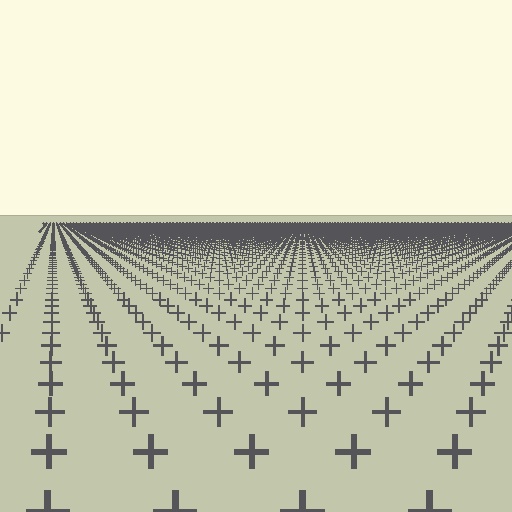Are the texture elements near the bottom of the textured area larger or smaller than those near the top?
Larger. Near the bottom, elements are closer to the viewer and appear at a bigger on-screen size.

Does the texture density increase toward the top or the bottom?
Density increases toward the top.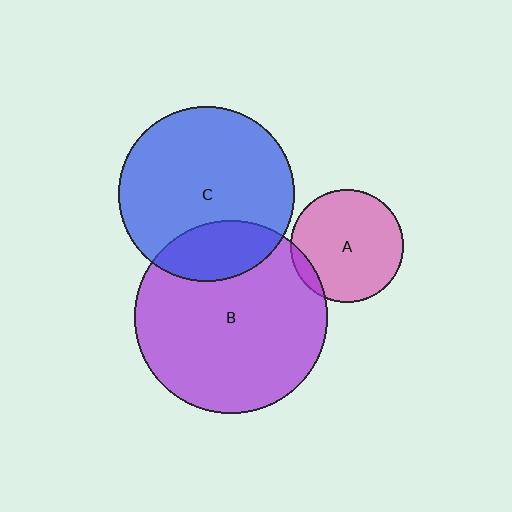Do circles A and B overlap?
Yes.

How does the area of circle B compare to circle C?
Approximately 1.2 times.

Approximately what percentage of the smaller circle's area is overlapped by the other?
Approximately 10%.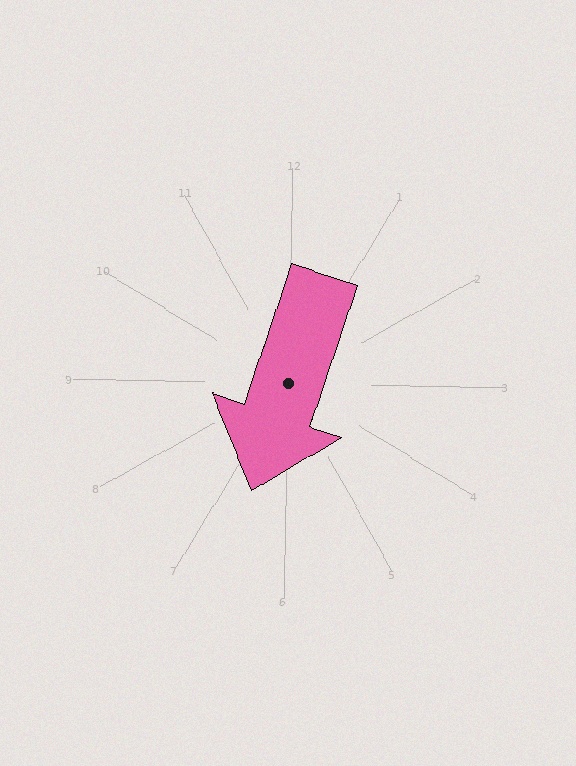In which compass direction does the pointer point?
South.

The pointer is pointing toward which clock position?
Roughly 7 o'clock.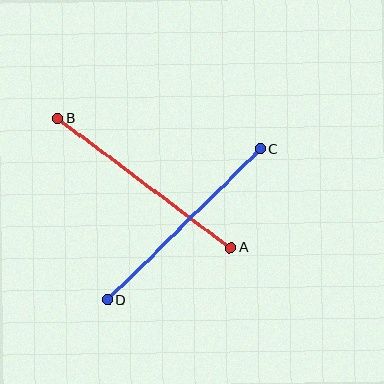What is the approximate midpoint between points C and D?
The midpoint is at approximately (184, 224) pixels.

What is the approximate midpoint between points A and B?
The midpoint is at approximately (144, 183) pixels.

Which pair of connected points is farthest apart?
Points A and B are farthest apart.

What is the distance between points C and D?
The distance is approximately 215 pixels.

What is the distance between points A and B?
The distance is approximately 216 pixels.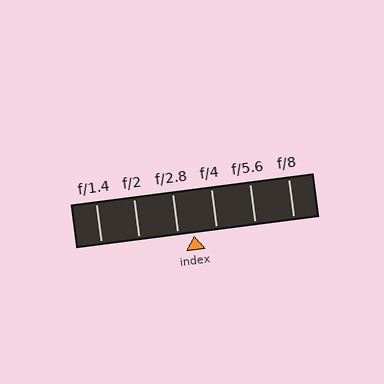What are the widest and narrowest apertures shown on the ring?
The widest aperture shown is f/1.4 and the narrowest is f/8.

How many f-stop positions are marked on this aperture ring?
There are 6 f-stop positions marked.